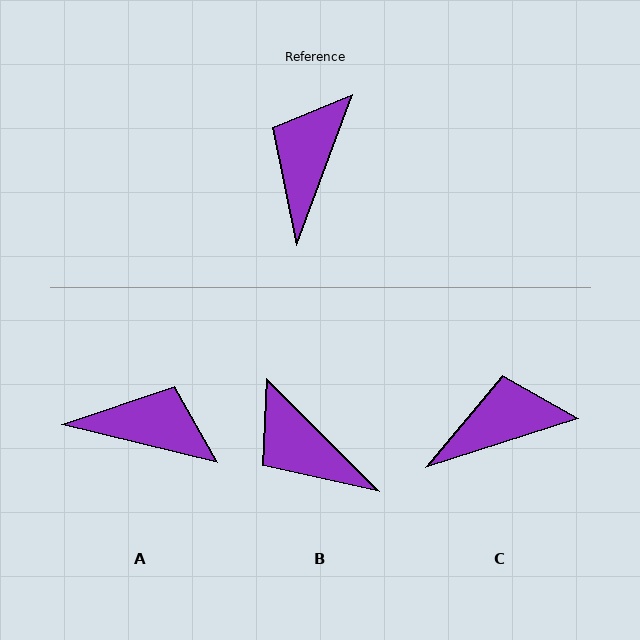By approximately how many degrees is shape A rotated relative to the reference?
Approximately 83 degrees clockwise.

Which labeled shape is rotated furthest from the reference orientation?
A, about 83 degrees away.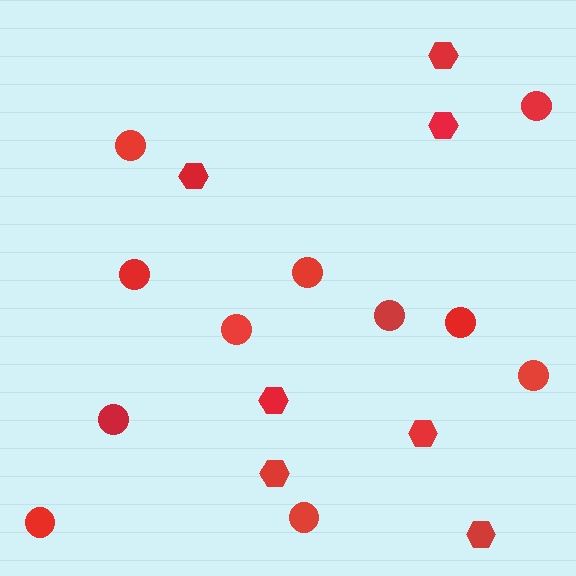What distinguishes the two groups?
There are 2 groups: one group of hexagons (7) and one group of circles (11).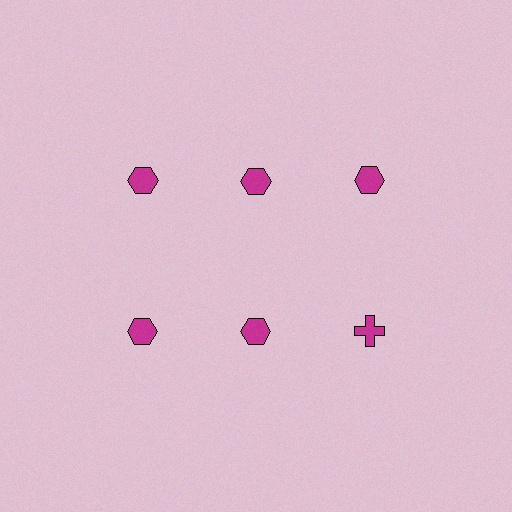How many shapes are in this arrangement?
There are 6 shapes arranged in a grid pattern.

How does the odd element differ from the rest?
It has a different shape: cross instead of hexagon.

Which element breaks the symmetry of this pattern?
The magenta cross in the second row, center column breaks the symmetry. All other shapes are magenta hexagons.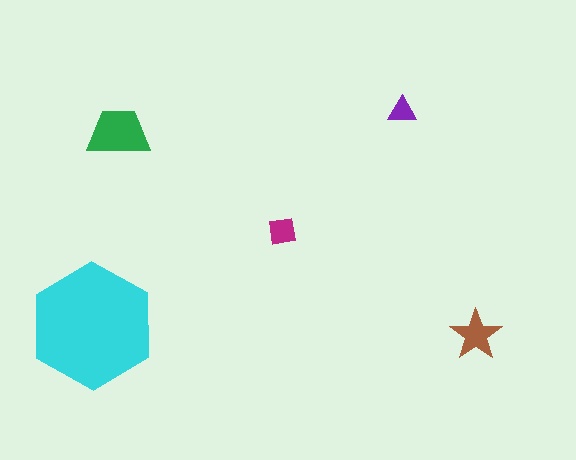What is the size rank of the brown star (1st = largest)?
3rd.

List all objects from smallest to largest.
The purple triangle, the magenta square, the brown star, the green trapezoid, the cyan hexagon.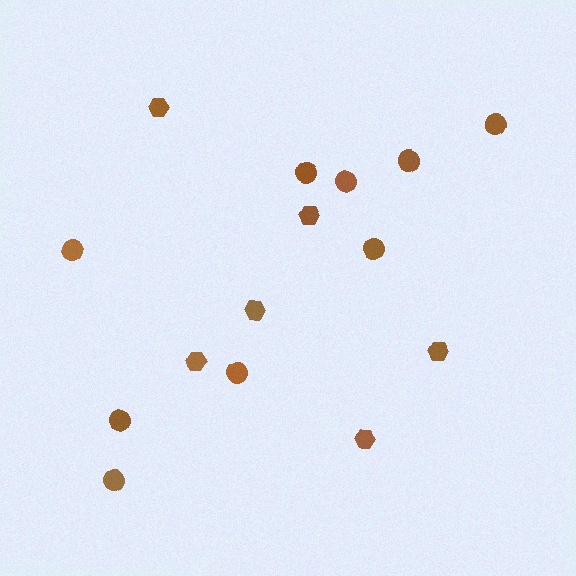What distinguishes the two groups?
There are 2 groups: one group of hexagons (6) and one group of circles (9).